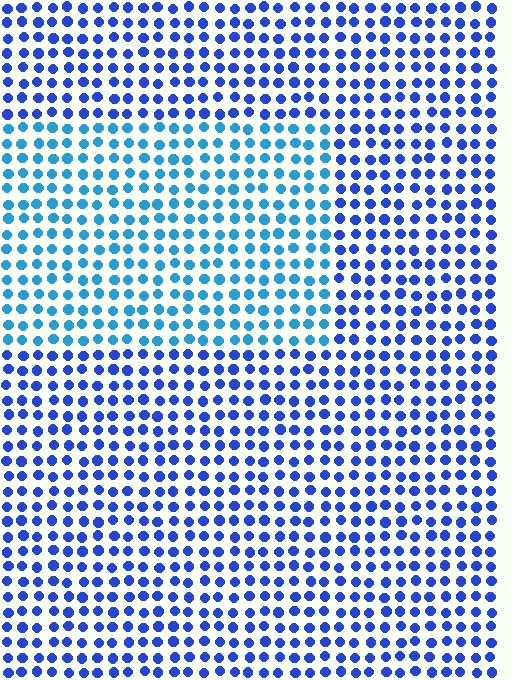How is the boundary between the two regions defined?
The boundary is defined purely by a slight shift in hue (about 31 degrees). Spacing, size, and orientation are identical on both sides.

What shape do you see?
I see a rectangle.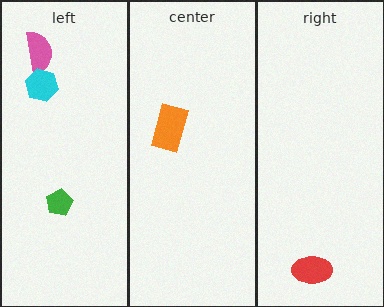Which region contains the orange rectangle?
The center region.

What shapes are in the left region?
The pink semicircle, the cyan hexagon, the green pentagon.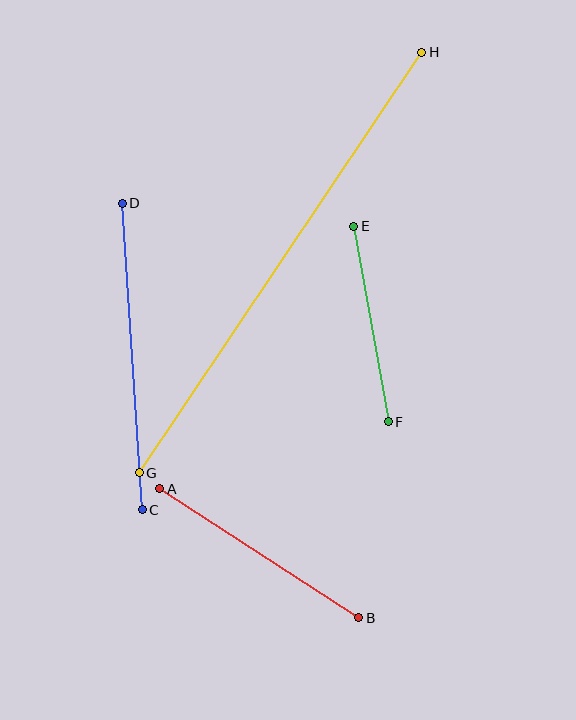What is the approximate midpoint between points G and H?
The midpoint is at approximately (281, 263) pixels.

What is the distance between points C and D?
The distance is approximately 307 pixels.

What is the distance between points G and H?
The distance is approximately 506 pixels.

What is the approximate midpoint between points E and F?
The midpoint is at approximately (371, 324) pixels.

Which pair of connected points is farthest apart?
Points G and H are farthest apart.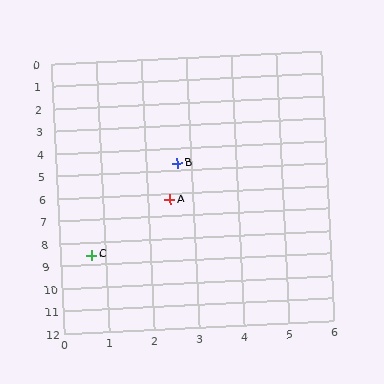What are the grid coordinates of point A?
Point A is at approximately (2.5, 6.3).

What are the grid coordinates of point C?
Point C is at approximately (0.7, 8.6).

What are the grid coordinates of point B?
Point B is at approximately (2.7, 4.7).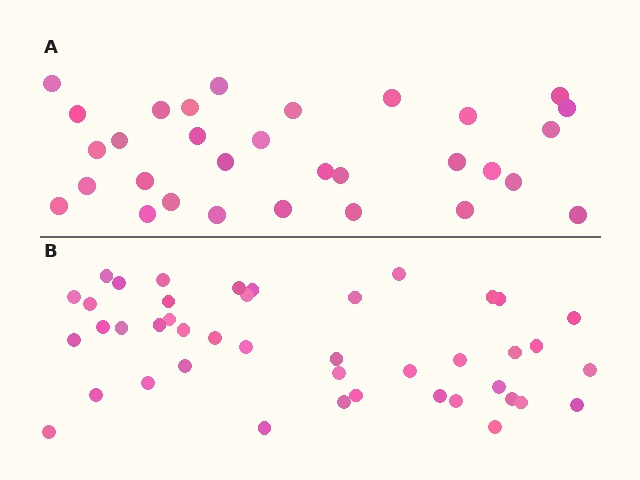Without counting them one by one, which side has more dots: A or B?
Region B (the bottom region) has more dots.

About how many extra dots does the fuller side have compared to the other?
Region B has roughly 12 or so more dots than region A.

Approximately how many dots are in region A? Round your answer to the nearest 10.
About 30 dots. (The exact count is 31, which rounds to 30.)